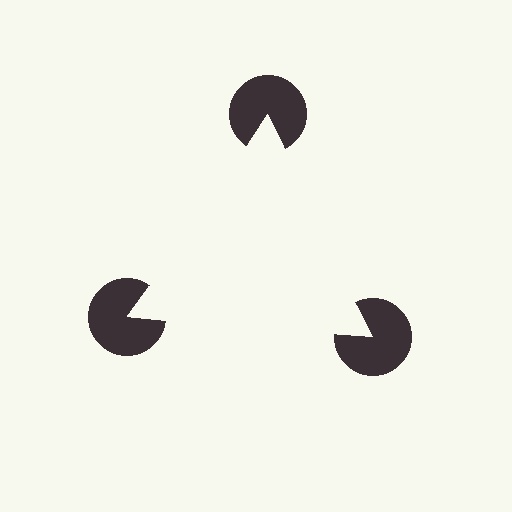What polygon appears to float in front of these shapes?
An illusory triangle — its edges are inferred from the aligned wedge cuts in the pac-man discs, not physically drawn.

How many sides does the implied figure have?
3 sides.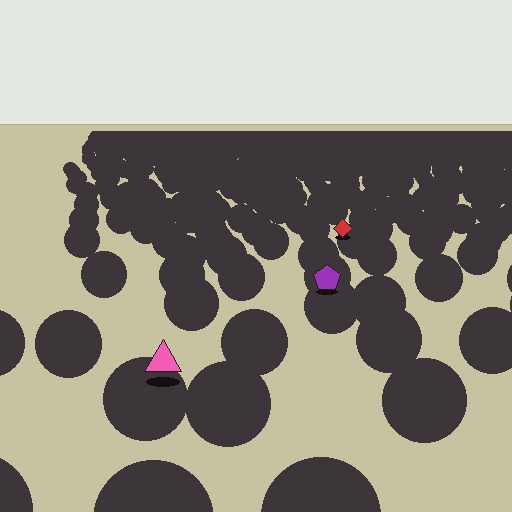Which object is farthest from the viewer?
The red diamond is farthest from the viewer. It appears smaller and the ground texture around it is denser.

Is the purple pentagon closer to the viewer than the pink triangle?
No. The pink triangle is closer — you can tell from the texture gradient: the ground texture is coarser near it.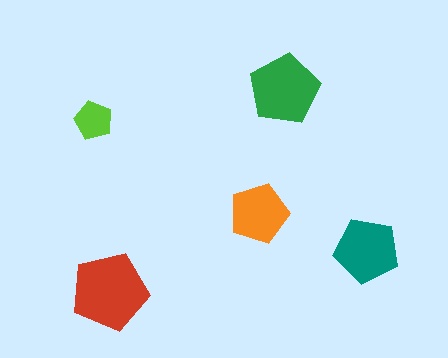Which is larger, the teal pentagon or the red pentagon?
The red one.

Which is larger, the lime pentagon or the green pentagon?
The green one.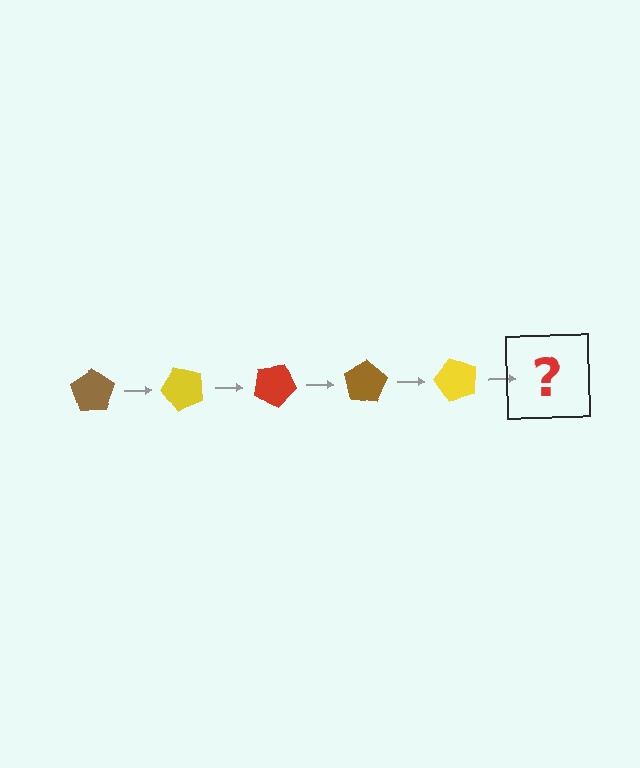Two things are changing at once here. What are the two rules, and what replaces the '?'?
The two rules are that it rotates 50 degrees each step and the color cycles through brown, yellow, and red. The '?' should be a red pentagon, rotated 250 degrees from the start.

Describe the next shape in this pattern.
It should be a red pentagon, rotated 250 degrees from the start.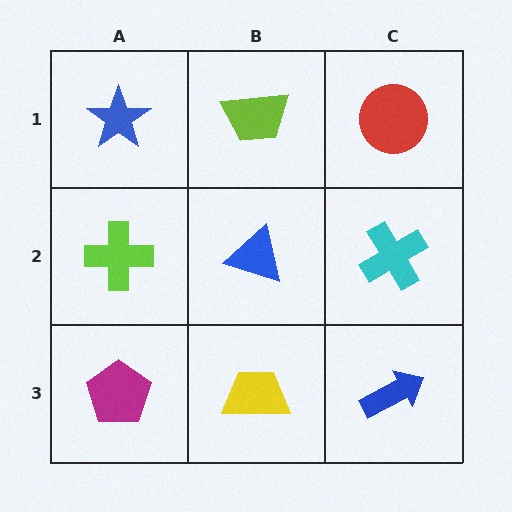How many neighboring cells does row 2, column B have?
4.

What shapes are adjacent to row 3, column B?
A blue triangle (row 2, column B), a magenta pentagon (row 3, column A), a blue arrow (row 3, column C).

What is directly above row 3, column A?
A lime cross.